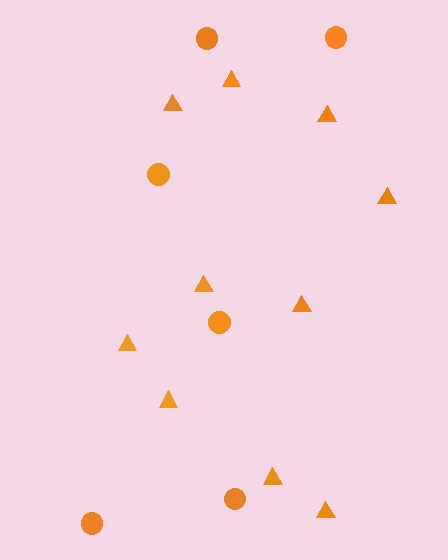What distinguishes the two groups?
There are 2 groups: one group of triangles (10) and one group of circles (6).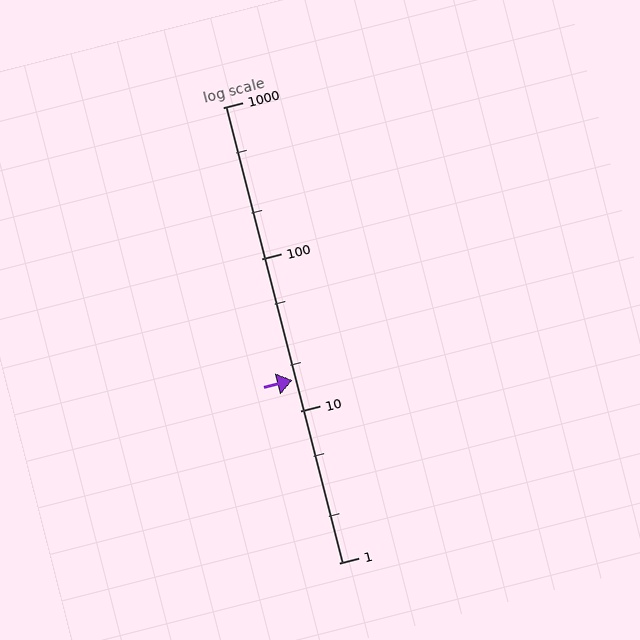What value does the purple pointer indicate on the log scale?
The pointer indicates approximately 16.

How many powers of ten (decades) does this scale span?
The scale spans 3 decades, from 1 to 1000.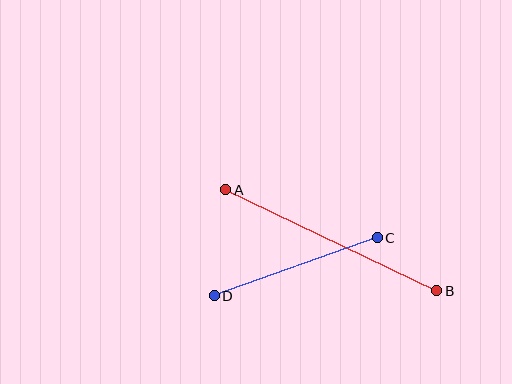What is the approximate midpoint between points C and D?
The midpoint is at approximately (296, 267) pixels.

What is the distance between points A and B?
The distance is approximately 234 pixels.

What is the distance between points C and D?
The distance is approximately 173 pixels.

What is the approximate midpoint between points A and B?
The midpoint is at approximately (331, 240) pixels.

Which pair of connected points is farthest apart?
Points A and B are farthest apart.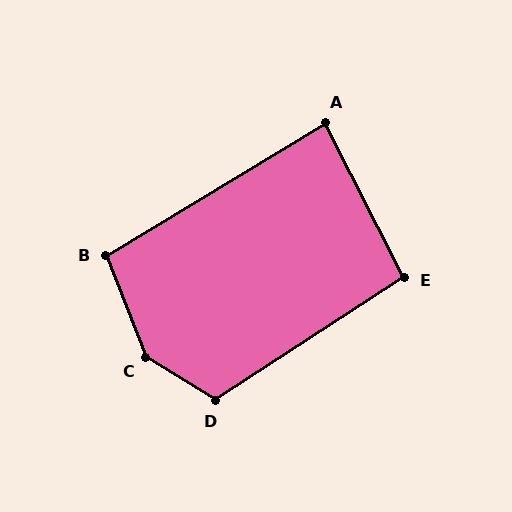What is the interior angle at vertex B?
Approximately 100 degrees (obtuse).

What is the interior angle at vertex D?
Approximately 115 degrees (obtuse).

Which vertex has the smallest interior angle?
A, at approximately 86 degrees.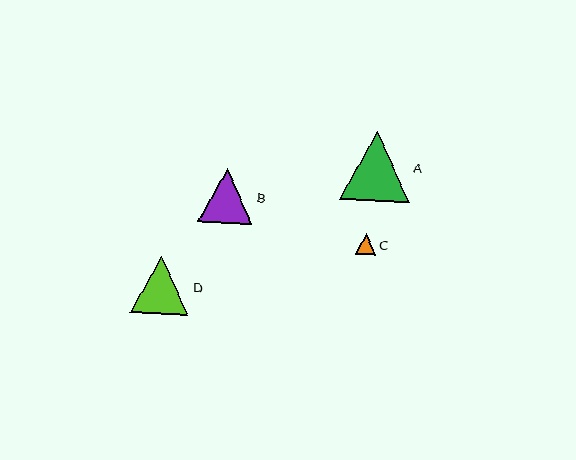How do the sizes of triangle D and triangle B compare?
Triangle D and triangle B are approximately the same size.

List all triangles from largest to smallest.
From largest to smallest: A, D, B, C.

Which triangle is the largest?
Triangle A is the largest with a size of approximately 70 pixels.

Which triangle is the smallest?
Triangle C is the smallest with a size of approximately 20 pixels.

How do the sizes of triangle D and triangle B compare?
Triangle D and triangle B are approximately the same size.